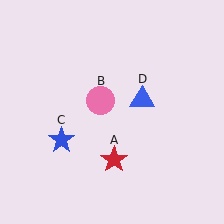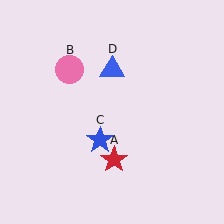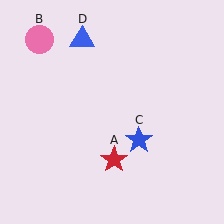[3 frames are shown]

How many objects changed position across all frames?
3 objects changed position: pink circle (object B), blue star (object C), blue triangle (object D).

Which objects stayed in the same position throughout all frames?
Red star (object A) remained stationary.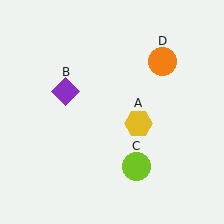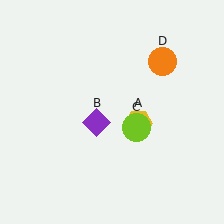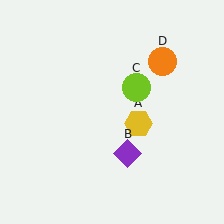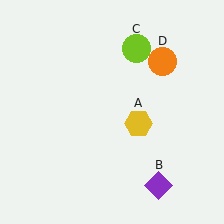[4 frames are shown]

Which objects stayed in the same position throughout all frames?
Yellow hexagon (object A) and orange circle (object D) remained stationary.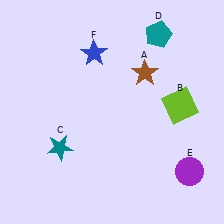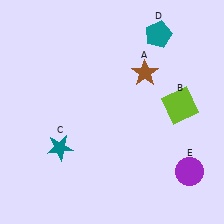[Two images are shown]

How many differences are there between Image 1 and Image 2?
There is 1 difference between the two images.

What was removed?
The blue star (F) was removed in Image 2.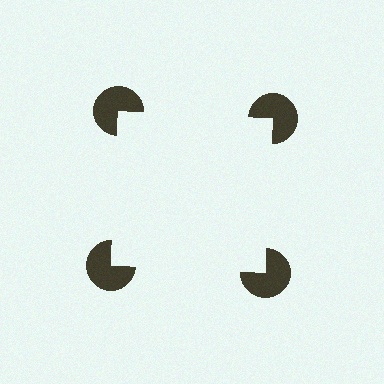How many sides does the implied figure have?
4 sides.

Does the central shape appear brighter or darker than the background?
It typically appears slightly brighter than the background, even though no actual brightness change is drawn.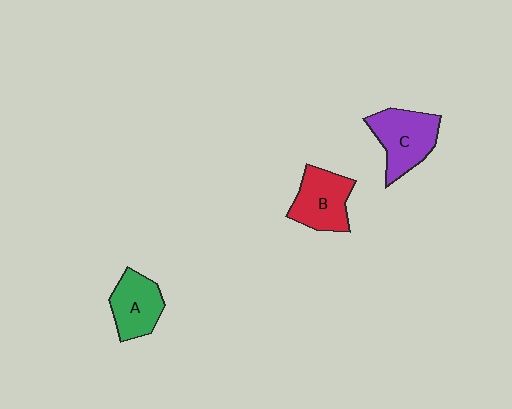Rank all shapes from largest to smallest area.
From largest to smallest: C (purple), B (red), A (green).